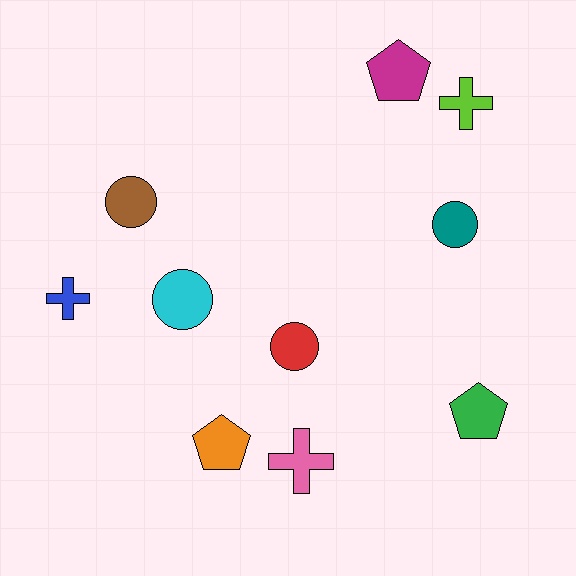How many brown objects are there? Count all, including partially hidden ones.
There is 1 brown object.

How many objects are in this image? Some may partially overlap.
There are 10 objects.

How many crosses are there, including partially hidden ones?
There are 3 crosses.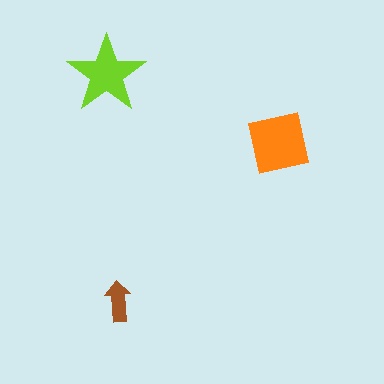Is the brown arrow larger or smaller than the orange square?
Smaller.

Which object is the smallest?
The brown arrow.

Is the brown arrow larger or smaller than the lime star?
Smaller.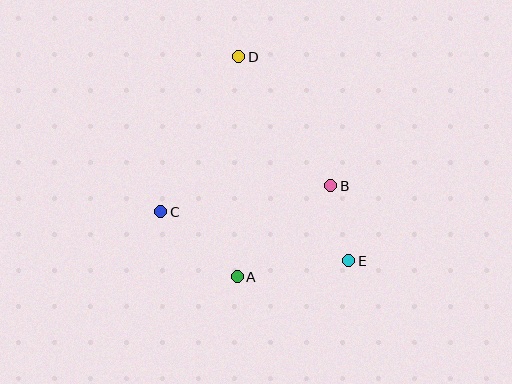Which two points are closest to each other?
Points B and E are closest to each other.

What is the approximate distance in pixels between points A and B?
The distance between A and B is approximately 131 pixels.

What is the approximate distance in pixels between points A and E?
The distance between A and E is approximately 112 pixels.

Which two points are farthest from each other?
Points D and E are farthest from each other.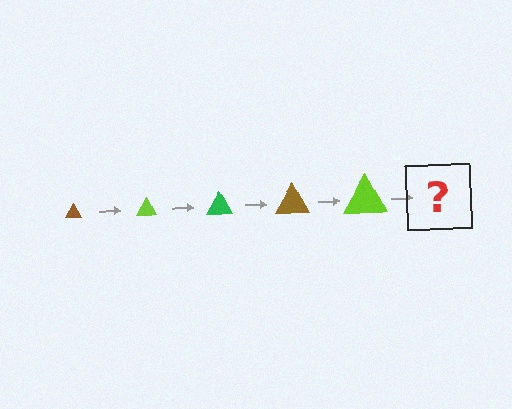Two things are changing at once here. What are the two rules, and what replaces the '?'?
The two rules are that the triangle grows larger each step and the color cycles through brown, lime, and green. The '?' should be a green triangle, larger than the previous one.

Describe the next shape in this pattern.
It should be a green triangle, larger than the previous one.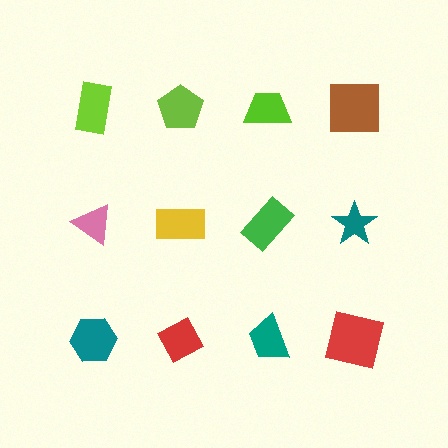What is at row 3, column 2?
A red diamond.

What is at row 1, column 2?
A lime pentagon.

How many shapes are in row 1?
4 shapes.